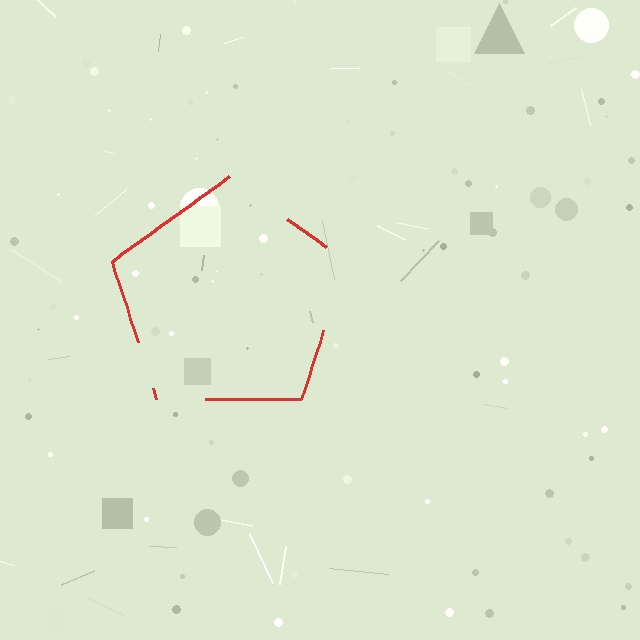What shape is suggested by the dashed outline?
The dashed outline suggests a pentagon.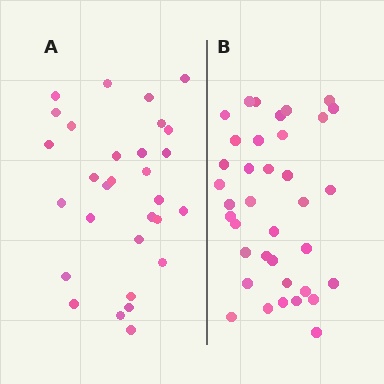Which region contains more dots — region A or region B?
Region B (the right region) has more dots.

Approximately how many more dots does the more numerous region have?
Region B has roughly 8 or so more dots than region A.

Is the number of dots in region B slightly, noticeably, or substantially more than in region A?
Region B has only slightly more — the two regions are fairly close. The ratio is roughly 1.2 to 1.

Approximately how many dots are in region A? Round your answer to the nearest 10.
About 30 dots.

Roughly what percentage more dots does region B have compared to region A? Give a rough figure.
About 25% more.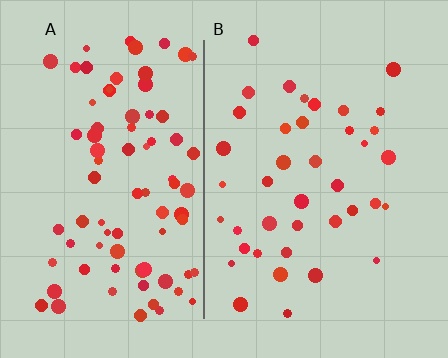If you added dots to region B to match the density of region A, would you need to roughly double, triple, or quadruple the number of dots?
Approximately double.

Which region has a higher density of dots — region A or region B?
A (the left).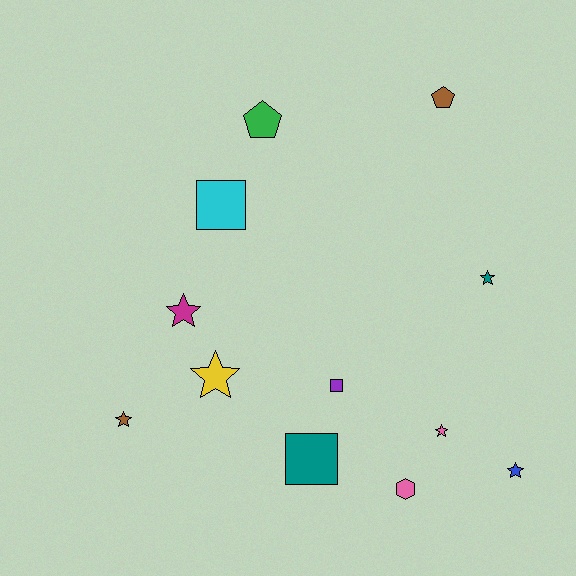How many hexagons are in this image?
There is 1 hexagon.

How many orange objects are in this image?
There are no orange objects.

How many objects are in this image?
There are 12 objects.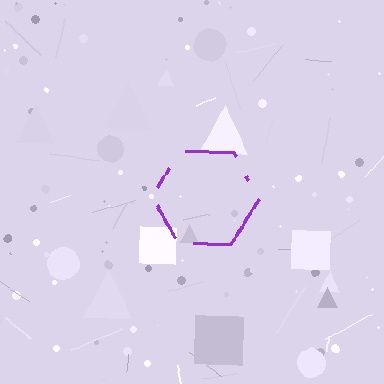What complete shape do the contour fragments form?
The contour fragments form a hexagon.